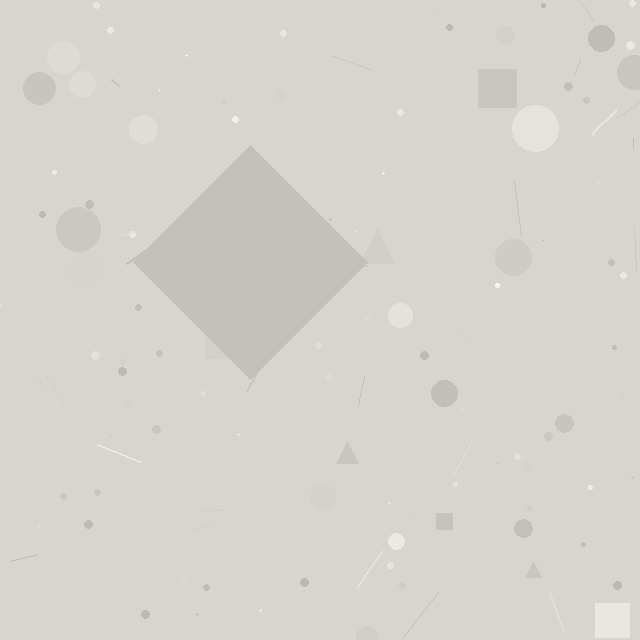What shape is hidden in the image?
A diamond is hidden in the image.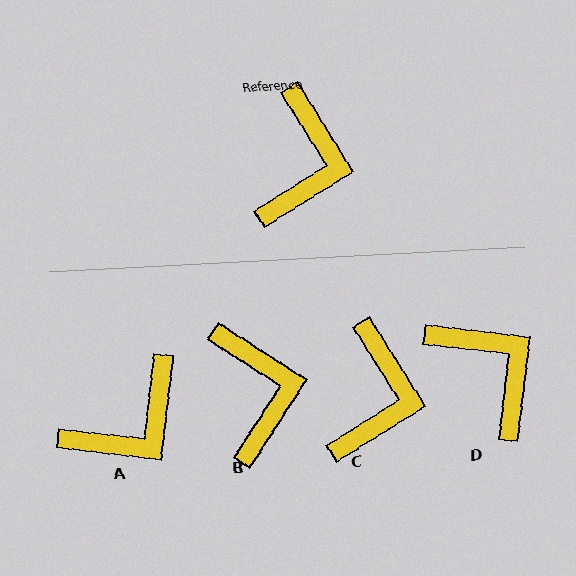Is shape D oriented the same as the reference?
No, it is off by about 51 degrees.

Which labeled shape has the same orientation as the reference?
C.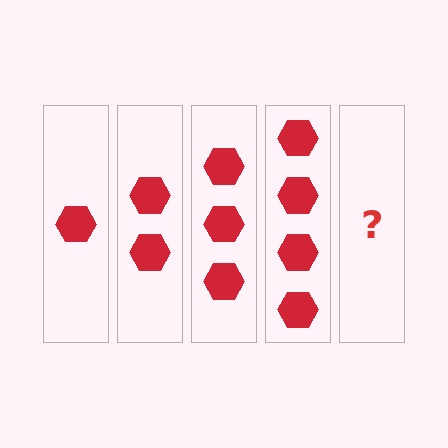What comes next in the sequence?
The next element should be 5 hexagons.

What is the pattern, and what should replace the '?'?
The pattern is that each step adds one more hexagon. The '?' should be 5 hexagons.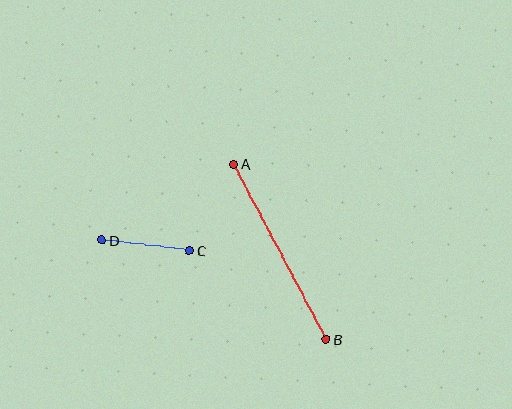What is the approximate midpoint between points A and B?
The midpoint is at approximately (280, 252) pixels.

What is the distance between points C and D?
The distance is approximately 88 pixels.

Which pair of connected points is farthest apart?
Points A and B are farthest apart.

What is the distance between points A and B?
The distance is approximately 198 pixels.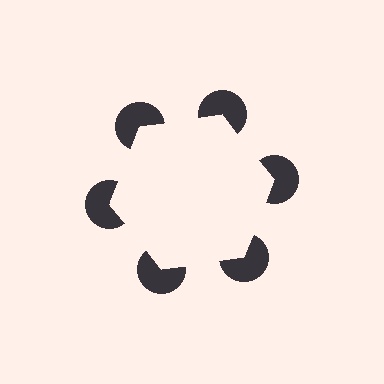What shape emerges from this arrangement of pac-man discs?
An illusory hexagon — its edges are inferred from the aligned wedge cuts in the pac-man discs, not physically drawn.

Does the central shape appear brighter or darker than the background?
It typically appears slightly brighter than the background, even though no actual brightness change is drawn.